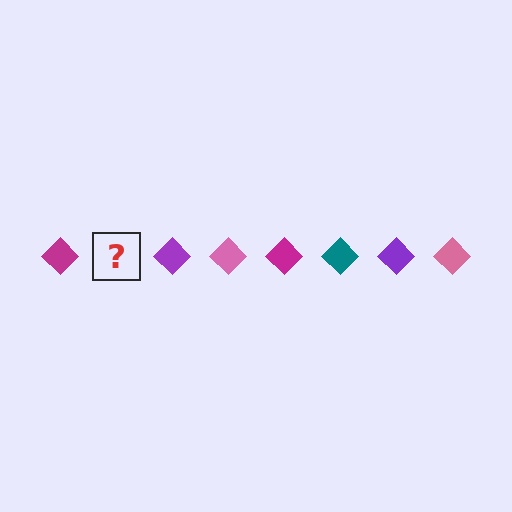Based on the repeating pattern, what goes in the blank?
The blank should be a teal diamond.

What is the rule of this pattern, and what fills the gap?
The rule is that the pattern cycles through magenta, teal, purple, pink diamonds. The gap should be filled with a teal diamond.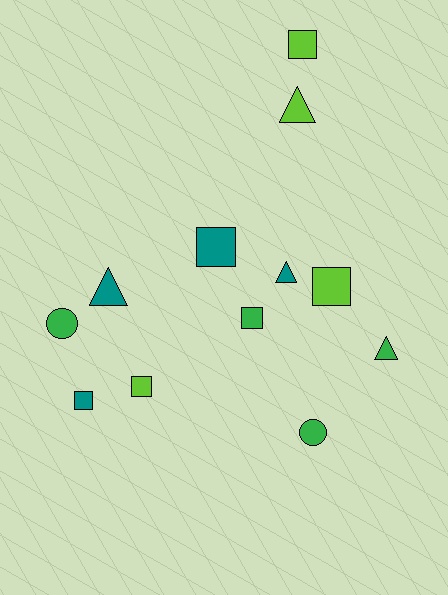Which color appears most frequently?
Lime, with 4 objects.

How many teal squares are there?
There are 2 teal squares.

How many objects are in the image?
There are 12 objects.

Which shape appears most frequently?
Square, with 6 objects.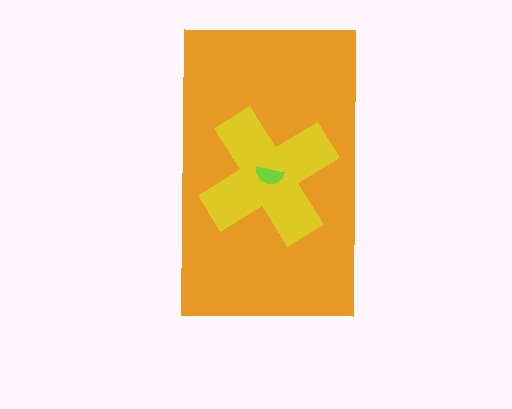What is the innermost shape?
The lime semicircle.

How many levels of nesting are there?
3.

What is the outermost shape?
The orange rectangle.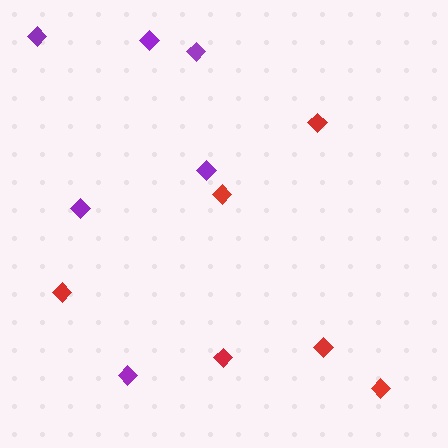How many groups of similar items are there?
There are 2 groups: one group of red diamonds (6) and one group of purple diamonds (6).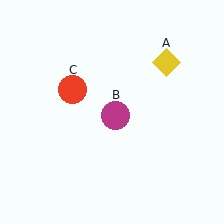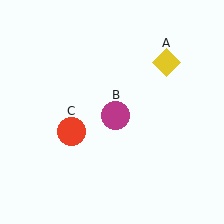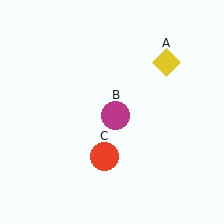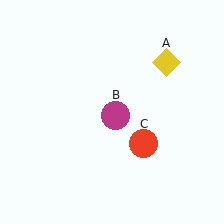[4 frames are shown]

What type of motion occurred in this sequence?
The red circle (object C) rotated counterclockwise around the center of the scene.